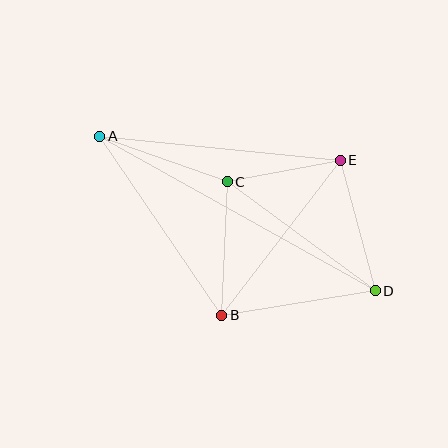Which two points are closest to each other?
Points C and E are closest to each other.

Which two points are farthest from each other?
Points A and D are farthest from each other.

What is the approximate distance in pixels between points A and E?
The distance between A and E is approximately 242 pixels.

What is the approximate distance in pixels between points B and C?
The distance between B and C is approximately 134 pixels.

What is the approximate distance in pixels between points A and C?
The distance between A and C is approximately 135 pixels.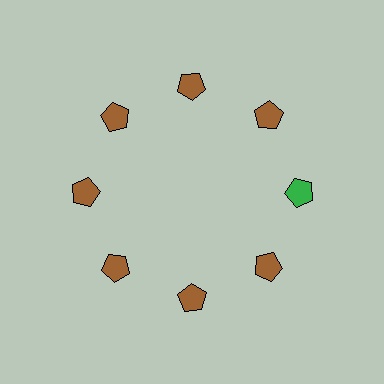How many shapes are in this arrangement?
There are 8 shapes arranged in a ring pattern.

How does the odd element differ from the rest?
It has a different color: green instead of brown.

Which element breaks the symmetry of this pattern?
The green pentagon at roughly the 3 o'clock position breaks the symmetry. All other shapes are brown pentagons.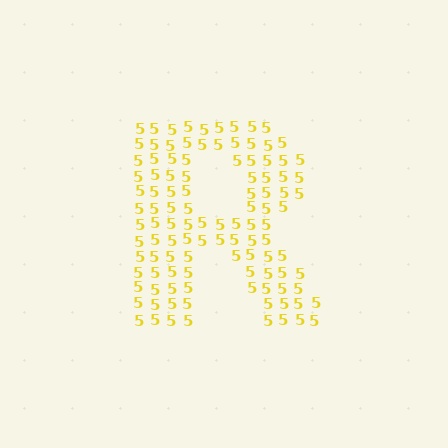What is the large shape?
The large shape is the letter R.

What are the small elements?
The small elements are digit 5's.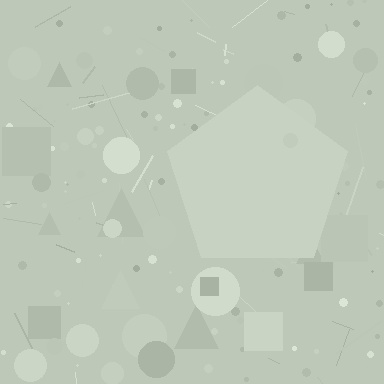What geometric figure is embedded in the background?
A pentagon is embedded in the background.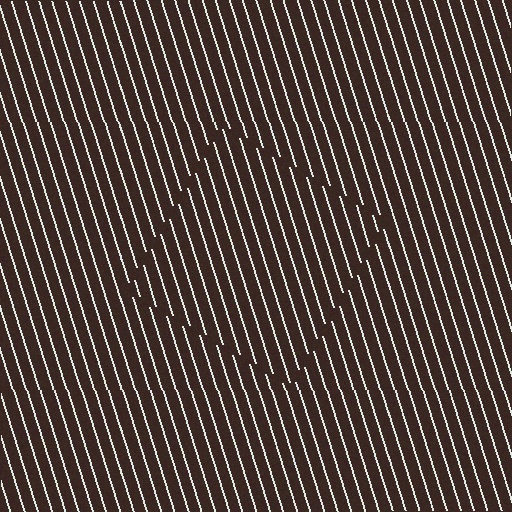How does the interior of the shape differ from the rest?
The interior of the shape contains the same grating, shifted by half a period — the contour is defined by the phase discontinuity where line-ends from the inner and outer gratings abut.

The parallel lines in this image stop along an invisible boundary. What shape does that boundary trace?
An illusory square. The interior of the shape contains the same grating, shifted by half a period — the contour is defined by the phase discontinuity where line-ends from the inner and outer gratings abut.